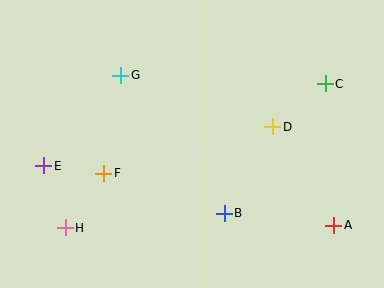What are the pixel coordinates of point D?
Point D is at (273, 127).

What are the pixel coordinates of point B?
Point B is at (224, 213).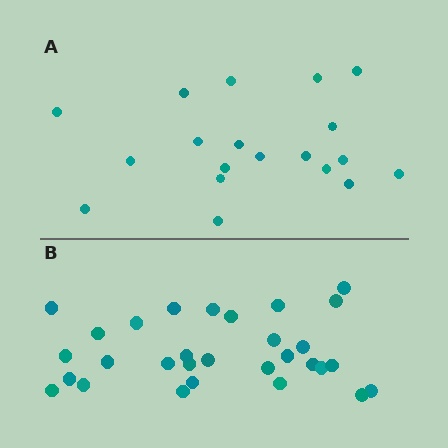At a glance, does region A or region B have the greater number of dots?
Region B (the bottom region) has more dots.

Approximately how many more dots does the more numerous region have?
Region B has roughly 12 or so more dots than region A.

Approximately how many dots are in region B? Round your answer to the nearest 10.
About 30 dots.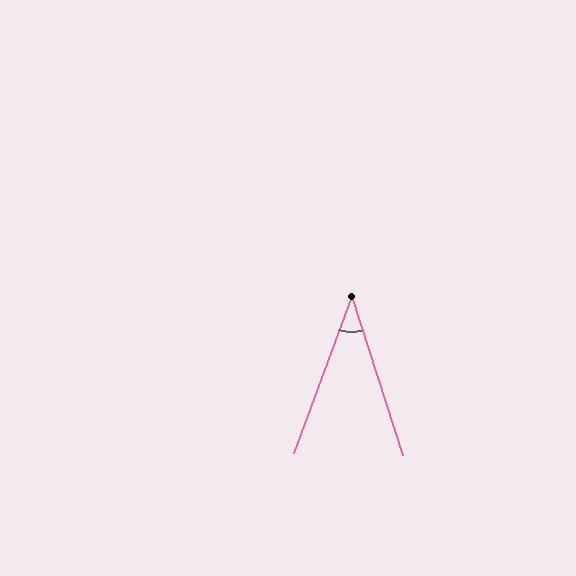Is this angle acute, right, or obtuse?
It is acute.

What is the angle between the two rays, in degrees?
Approximately 38 degrees.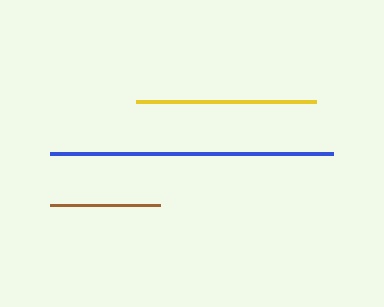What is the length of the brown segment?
The brown segment is approximately 110 pixels long.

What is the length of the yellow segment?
The yellow segment is approximately 180 pixels long.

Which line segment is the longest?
The blue line is the longest at approximately 283 pixels.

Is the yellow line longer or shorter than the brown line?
The yellow line is longer than the brown line.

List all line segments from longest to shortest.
From longest to shortest: blue, yellow, brown.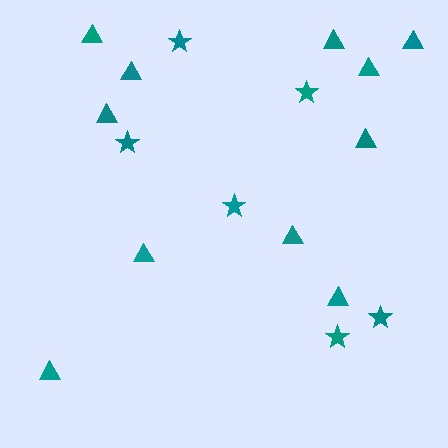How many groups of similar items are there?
There are 2 groups: one group of stars (6) and one group of triangles (11).